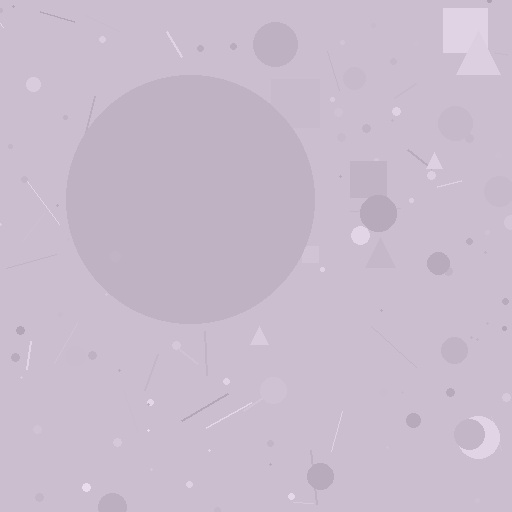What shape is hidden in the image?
A circle is hidden in the image.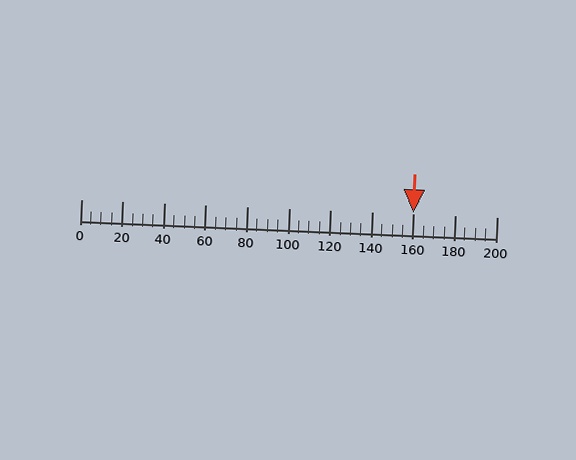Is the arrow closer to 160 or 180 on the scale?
The arrow is closer to 160.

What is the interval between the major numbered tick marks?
The major tick marks are spaced 20 units apart.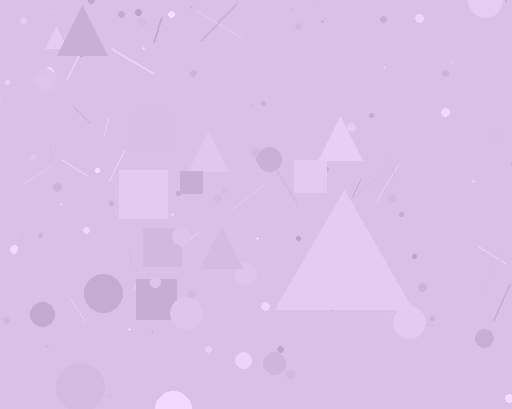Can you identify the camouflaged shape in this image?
The camouflaged shape is a triangle.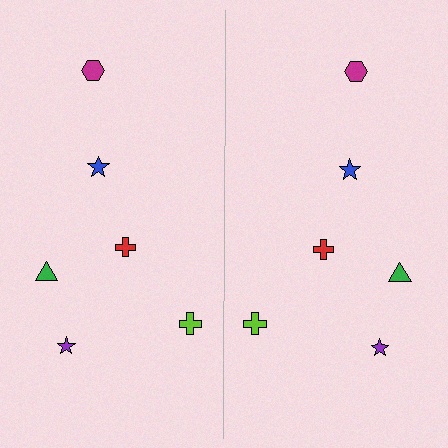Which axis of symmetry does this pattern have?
The pattern has a vertical axis of symmetry running through the center of the image.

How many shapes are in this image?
There are 12 shapes in this image.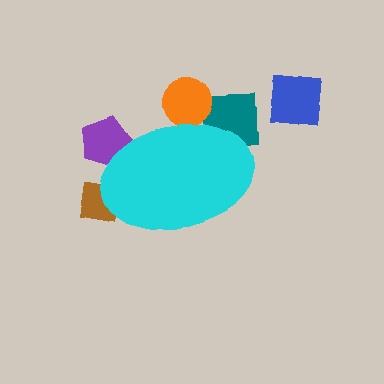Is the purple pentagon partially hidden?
Yes, the purple pentagon is partially hidden behind the cyan ellipse.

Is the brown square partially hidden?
Yes, the brown square is partially hidden behind the cyan ellipse.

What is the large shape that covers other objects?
A cyan ellipse.